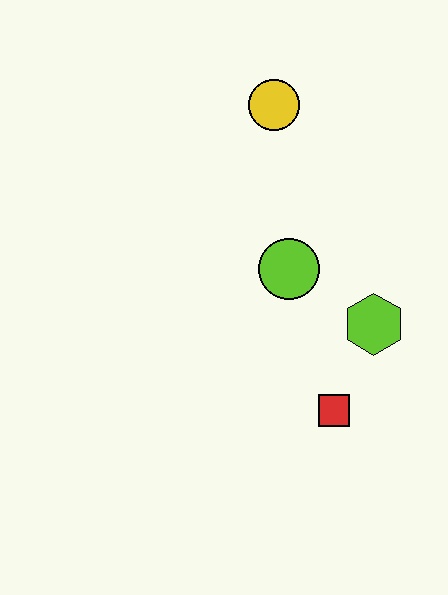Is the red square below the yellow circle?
Yes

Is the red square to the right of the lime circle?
Yes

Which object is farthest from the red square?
The yellow circle is farthest from the red square.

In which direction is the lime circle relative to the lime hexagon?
The lime circle is to the left of the lime hexagon.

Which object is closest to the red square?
The lime hexagon is closest to the red square.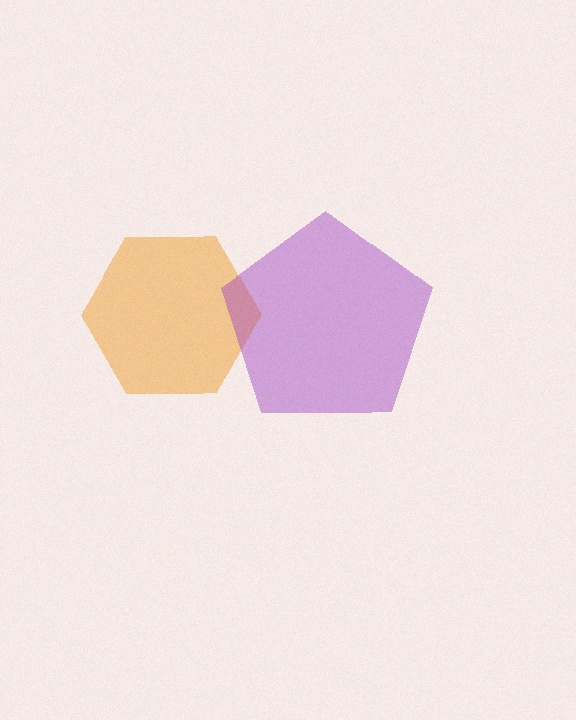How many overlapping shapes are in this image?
There are 2 overlapping shapes in the image.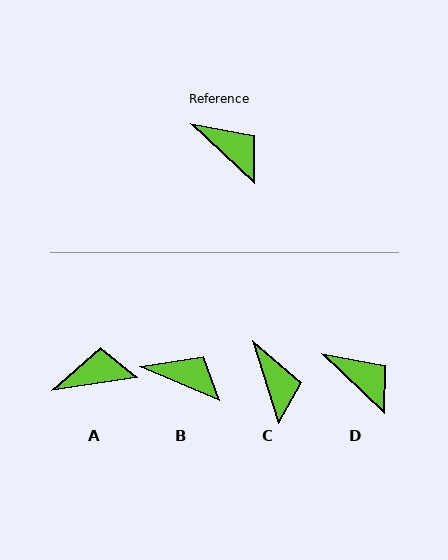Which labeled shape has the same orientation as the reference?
D.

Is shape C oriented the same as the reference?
No, it is off by about 29 degrees.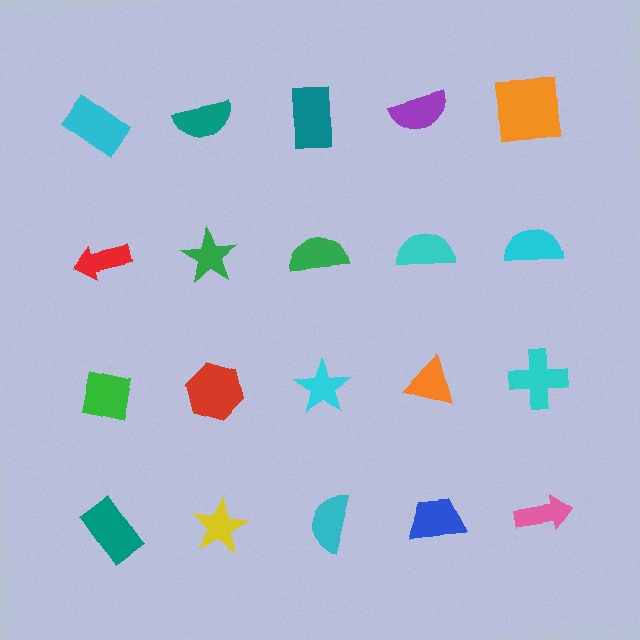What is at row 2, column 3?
A green semicircle.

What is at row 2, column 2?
A green star.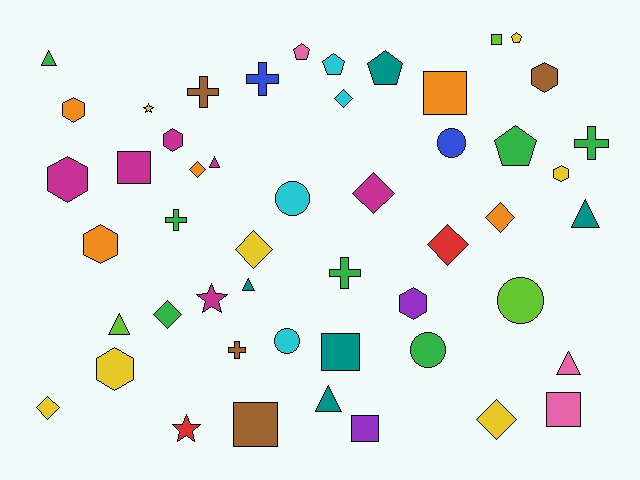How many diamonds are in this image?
There are 9 diamonds.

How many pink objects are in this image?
There are 3 pink objects.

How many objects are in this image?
There are 50 objects.